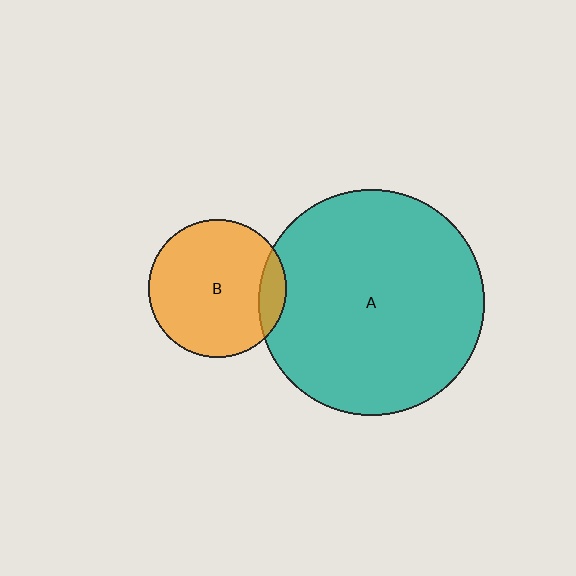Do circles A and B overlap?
Yes.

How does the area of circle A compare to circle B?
Approximately 2.7 times.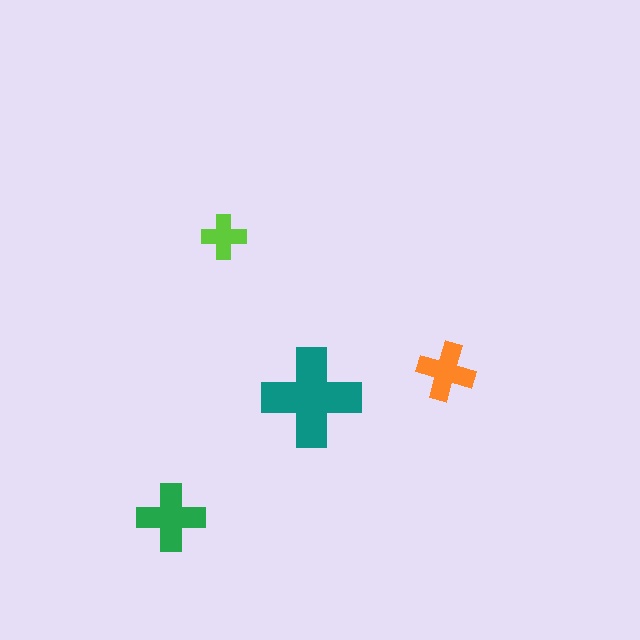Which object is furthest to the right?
The orange cross is rightmost.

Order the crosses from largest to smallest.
the teal one, the green one, the orange one, the lime one.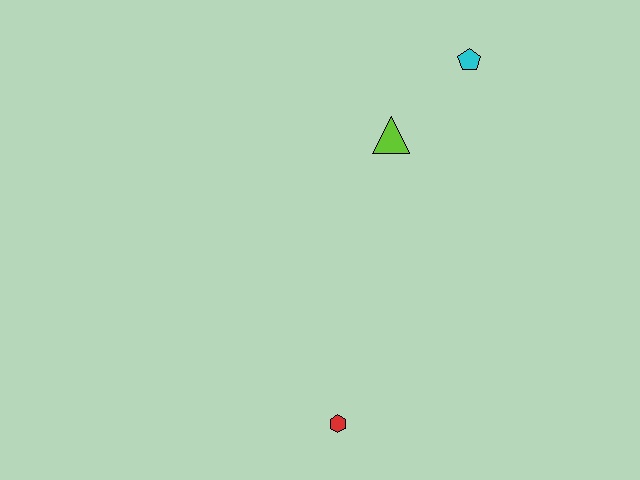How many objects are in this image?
There are 3 objects.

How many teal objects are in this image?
There are no teal objects.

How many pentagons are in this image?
There is 1 pentagon.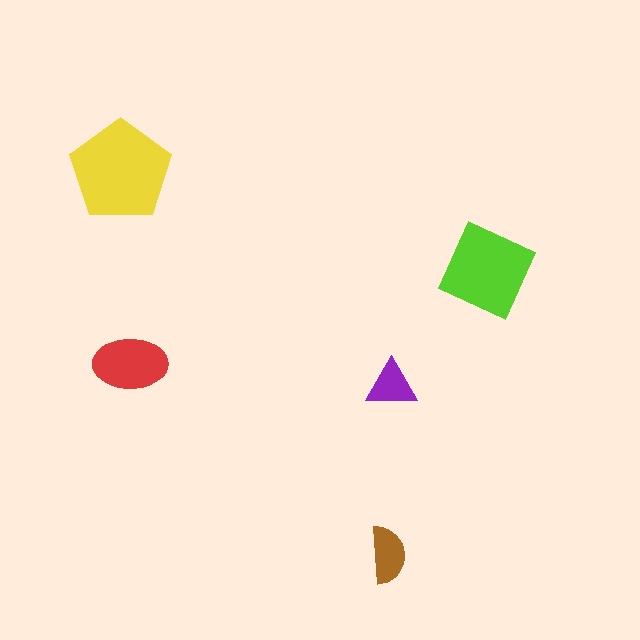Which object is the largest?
The yellow pentagon.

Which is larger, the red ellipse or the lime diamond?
The lime diamond.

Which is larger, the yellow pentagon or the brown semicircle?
The yellow pentagon.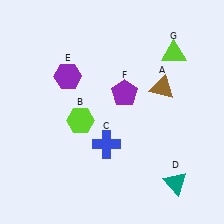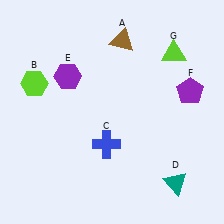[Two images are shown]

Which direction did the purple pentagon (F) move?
The purple pentagon (F) moved right.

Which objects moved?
The objects that moved are: the brown triangle (A), the lime hexagon (B), the purple pentagon (F).